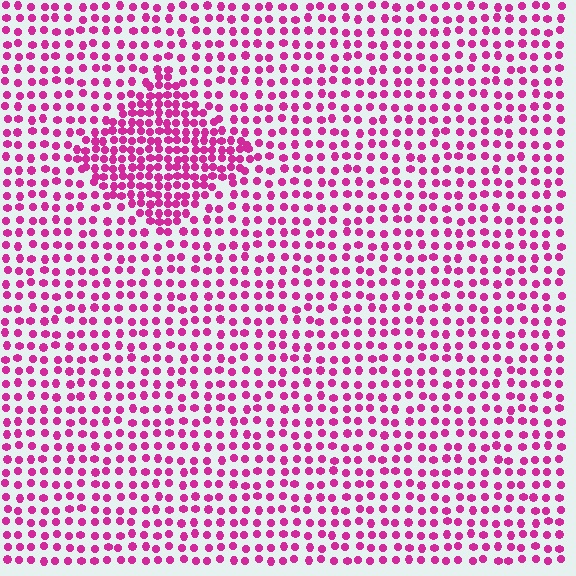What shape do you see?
I see a diamond.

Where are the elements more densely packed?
The elements are more densely packed inside the diamond boundary.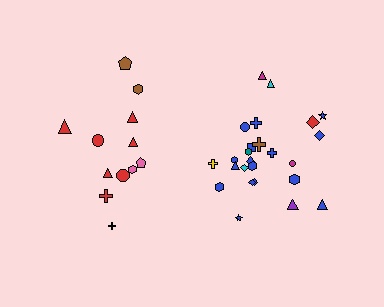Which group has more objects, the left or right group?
The right group.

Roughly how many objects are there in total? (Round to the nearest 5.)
Roughly 35 objects in total.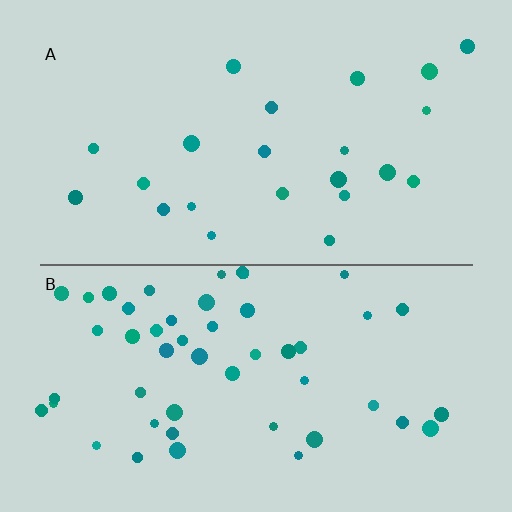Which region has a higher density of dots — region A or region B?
B (the bottom).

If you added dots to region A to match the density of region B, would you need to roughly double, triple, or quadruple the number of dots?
Approximately double.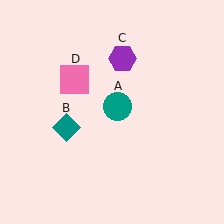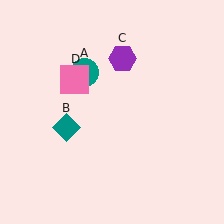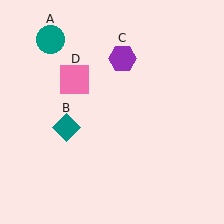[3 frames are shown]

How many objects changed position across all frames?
1 object changed position: teal circle (object A).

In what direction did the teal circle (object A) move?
The teal circle (object A) moved up and to the left.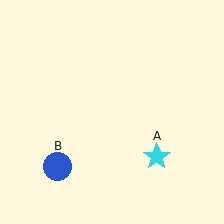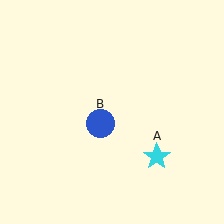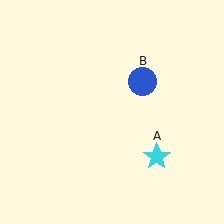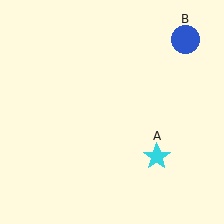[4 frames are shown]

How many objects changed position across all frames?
1 object changed position: blue circle (object B).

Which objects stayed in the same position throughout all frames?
Cyan star (object A) remained stationary.